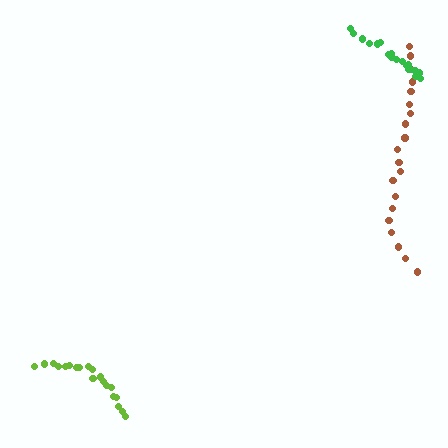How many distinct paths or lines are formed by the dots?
There are 3 distinct paths.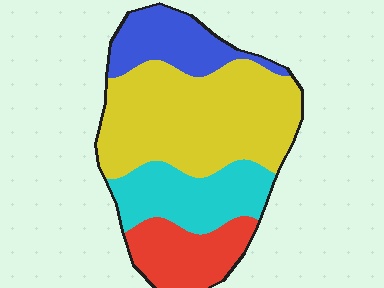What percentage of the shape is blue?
Blue takes up about one sixth (1/6) of the shape.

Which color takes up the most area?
Yellow, at roughly 45%.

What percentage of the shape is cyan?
Cyan covers about 20% of the shape.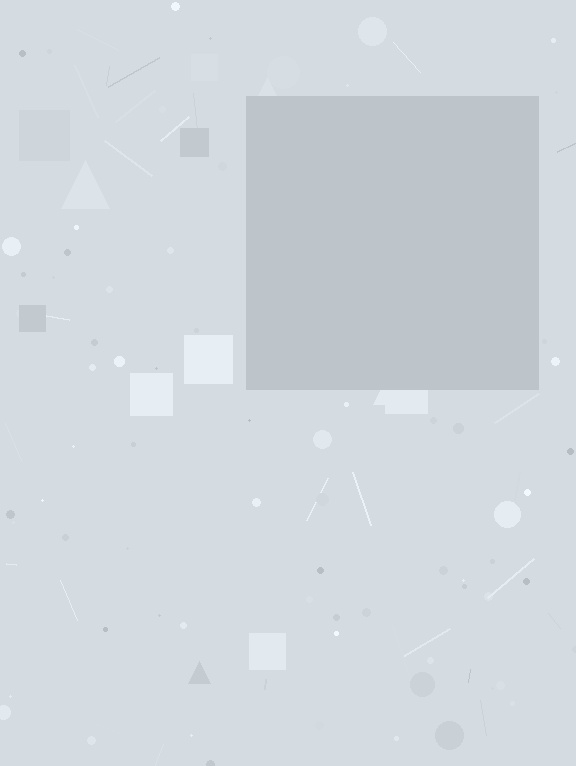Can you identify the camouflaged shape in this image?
The camouflaged shape is a square.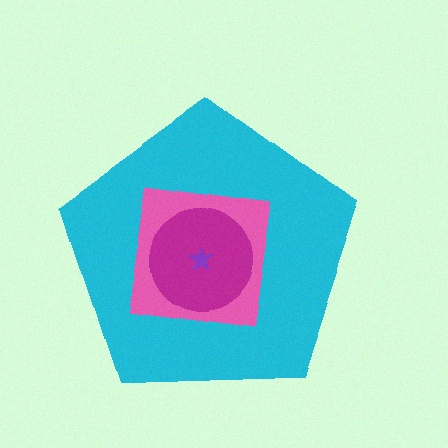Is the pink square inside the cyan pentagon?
Yes.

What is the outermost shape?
The cyan pentagon.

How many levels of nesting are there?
4.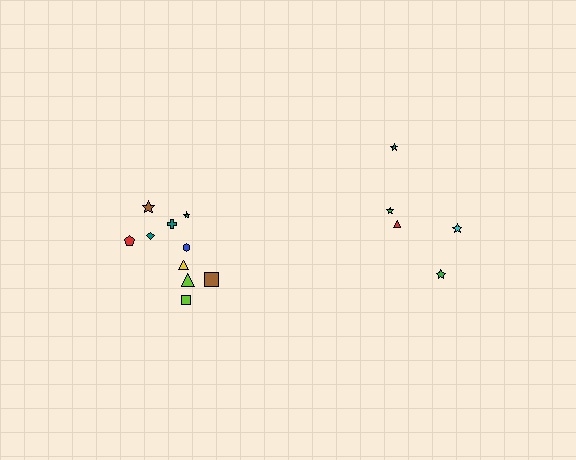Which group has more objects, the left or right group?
The left group.